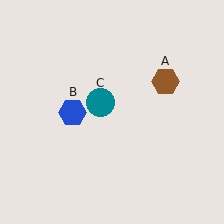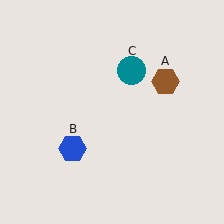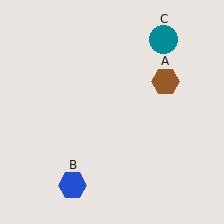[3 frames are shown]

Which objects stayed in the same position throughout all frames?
Brown hexagon (object A) remained stationary.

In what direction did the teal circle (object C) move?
The teal circle (object C) moved up and to the right.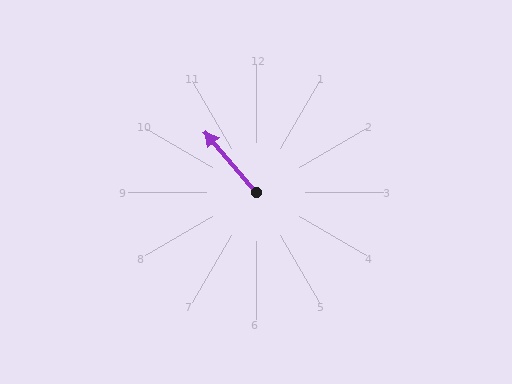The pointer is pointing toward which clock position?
Roughly 11 o'clock.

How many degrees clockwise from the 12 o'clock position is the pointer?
Approximately 319 degrees.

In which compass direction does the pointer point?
Northwest.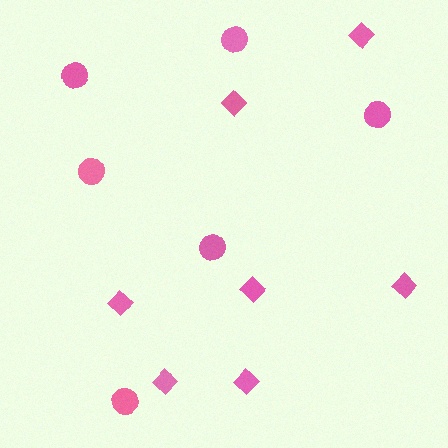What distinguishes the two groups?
There are 2 groups: one group of circles (6) and one group of diamonds (7).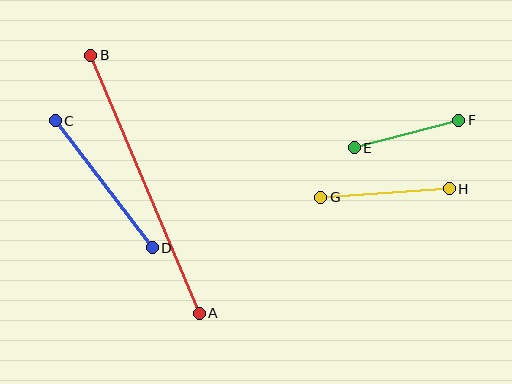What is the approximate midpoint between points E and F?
The midpoint is at approximately (407, 134) pixels.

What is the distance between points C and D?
The distance is approximately 160 pixels.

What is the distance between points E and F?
The distance is approximately 108 pixels.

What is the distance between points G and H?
The distance is approximately 129 pixels.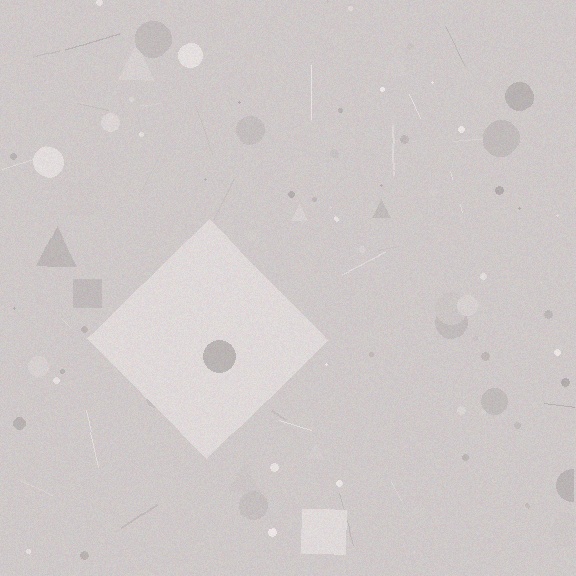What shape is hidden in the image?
A diamond is hidden in the image.